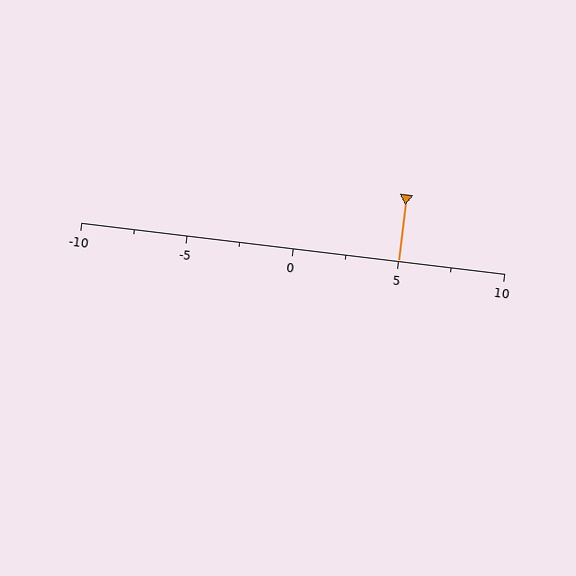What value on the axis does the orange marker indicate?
The marker indicates approximately 5.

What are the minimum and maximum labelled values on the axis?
The axis runs from -10 to 10.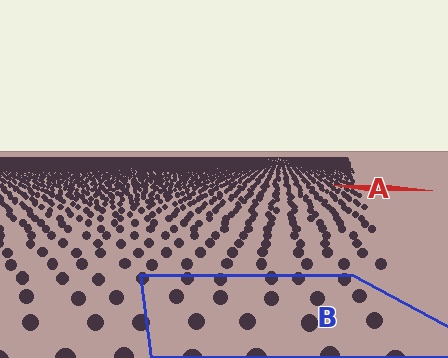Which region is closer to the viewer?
Region B is closer. The texture elements there are larger and more spread out.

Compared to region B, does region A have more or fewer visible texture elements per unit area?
Region A has more texture elements per unit area — they are packed more densely because it is farther away.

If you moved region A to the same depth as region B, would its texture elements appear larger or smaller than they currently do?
They would appear larger. At a closer depth, the same texture elements are projected at a bigger on-screen size.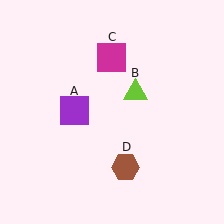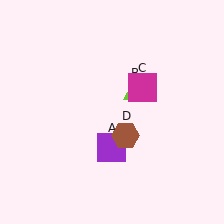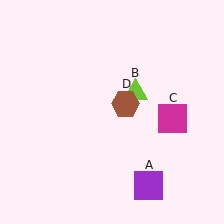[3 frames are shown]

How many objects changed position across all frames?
3 objects changed position: purple square (object A), magenta square (object C), brown hexagon (object D).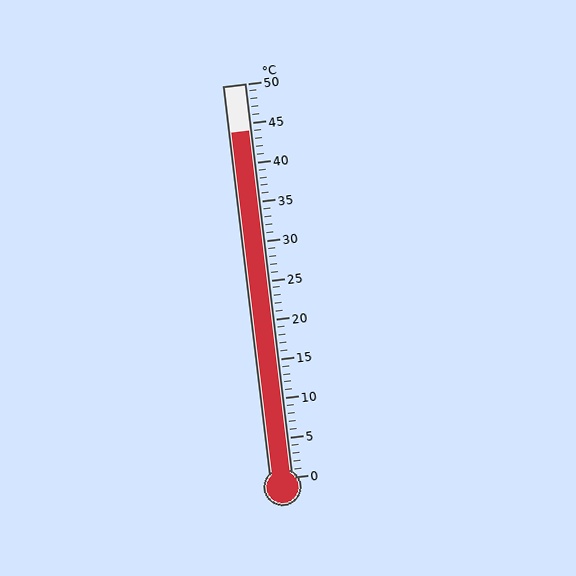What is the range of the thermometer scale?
The thermometer scale ranges from 0°C to 50°C.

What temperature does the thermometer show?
The thermometer shows approximately 44°C.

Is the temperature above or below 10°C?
The temperature is above 10°C.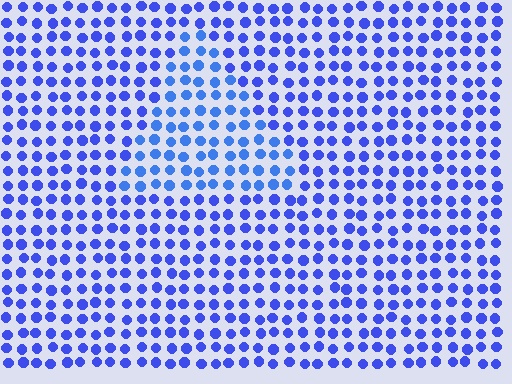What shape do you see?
I see a triangle.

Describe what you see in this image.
The image is filled with small blue elements in a uniform arrangement. A triangle-shaped region is visible where the elements are tinted to a slightly different hue, forming a subtle color boundary.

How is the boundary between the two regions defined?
The boundary is defined purely by a slight shift in hue (about 17 degrees). Spacing, size, and orientation are identical on both sides.